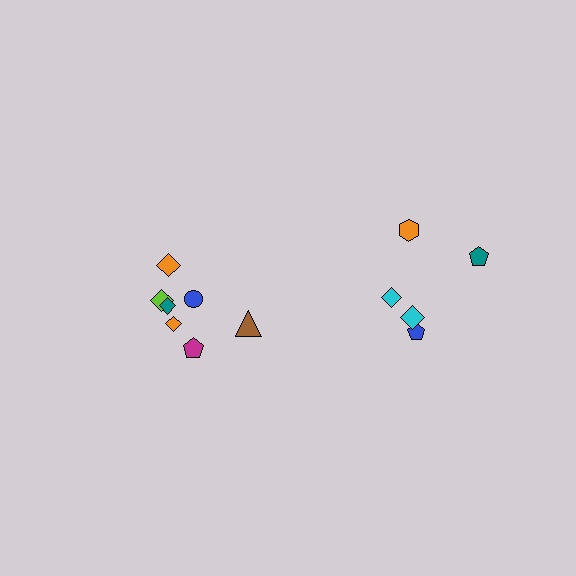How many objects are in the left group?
There are 7 objects.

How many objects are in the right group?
There are 5 objects.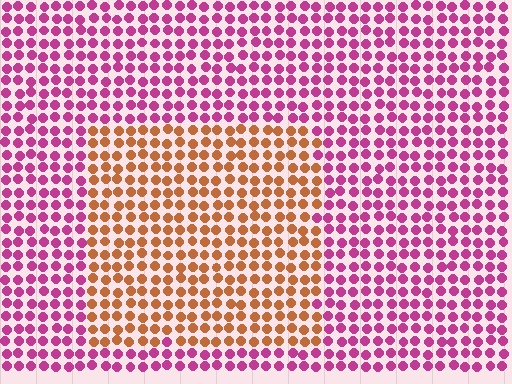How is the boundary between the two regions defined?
The boundary is defined purely by a slight shift in hue (about 62 degrees). Spacing, size, and orientation are identical on both sides.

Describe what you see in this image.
The image is filled with small magenta elements in a uniform arrangement. A rectangle-shaped region is visible where the elements are tinted to a slightly different hue, forming a subtle color boundary.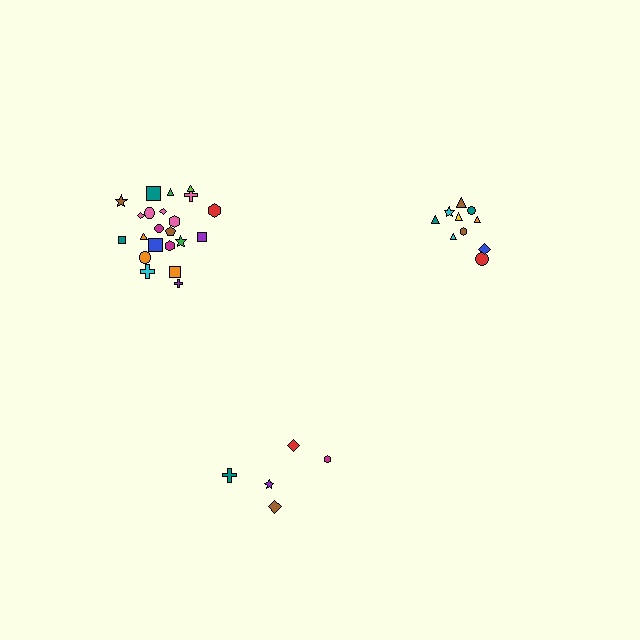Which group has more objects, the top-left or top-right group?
The top-left group.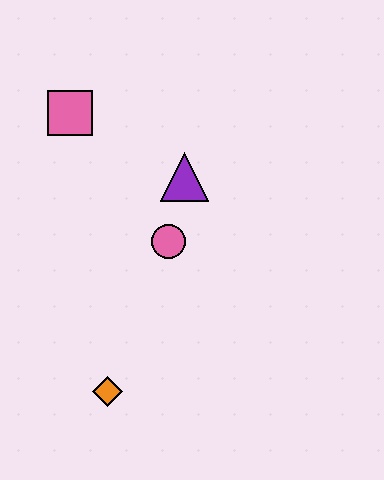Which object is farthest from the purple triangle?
The orange diamond is farthest from the purple triangle.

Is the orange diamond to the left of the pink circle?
Yes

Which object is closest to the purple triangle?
The pink circle is closest to the purple triangle.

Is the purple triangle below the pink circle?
No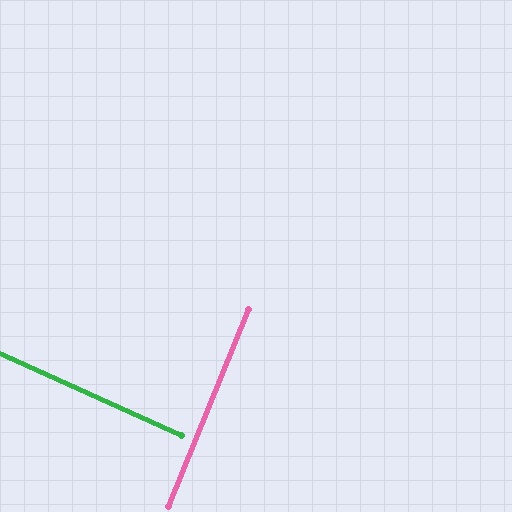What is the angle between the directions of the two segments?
Approximately 88 degrees.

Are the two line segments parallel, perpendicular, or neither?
Perpendicular — they meet at approximately 88°.